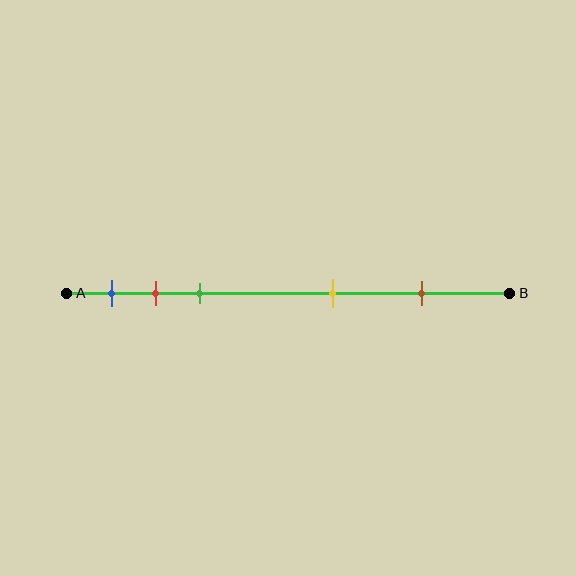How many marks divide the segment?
There are 5 marks dividing the segment.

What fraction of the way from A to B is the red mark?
The red mark is approximately 20% (0.2) of the way from A to B.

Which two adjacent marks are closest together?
The red and green marks are the closest adjacent pair.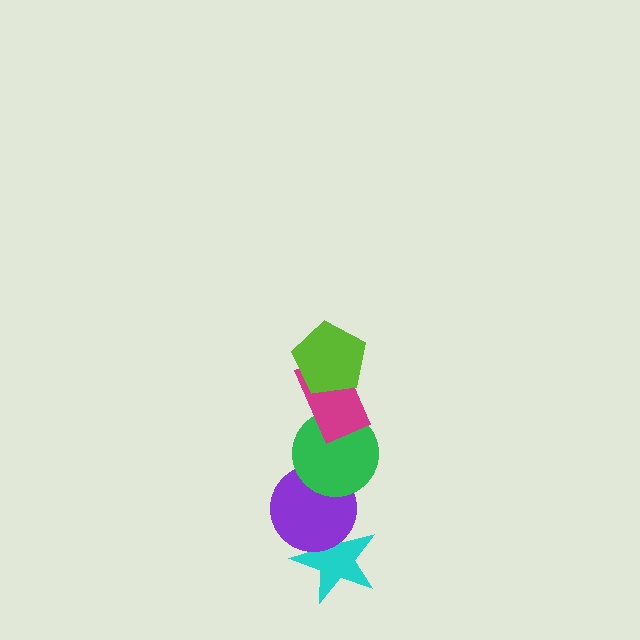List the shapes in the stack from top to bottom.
From top to bottom: the lime pentagon, the magenta rectangle, the green circle, the purple circle, the cyan star.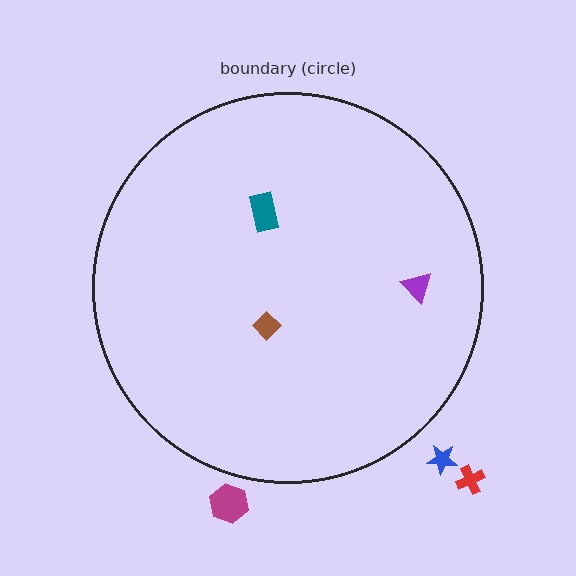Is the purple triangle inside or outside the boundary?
Inside.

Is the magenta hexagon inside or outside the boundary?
Outside.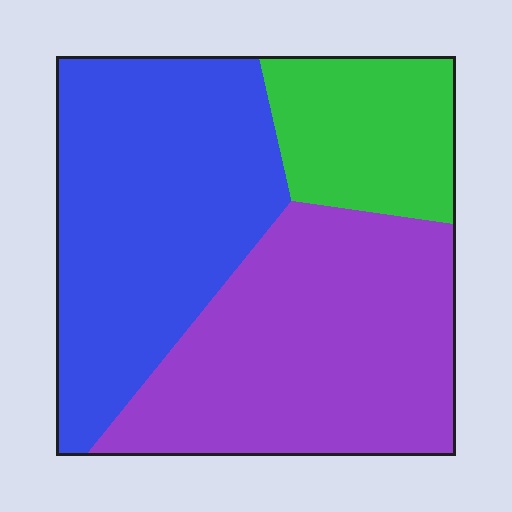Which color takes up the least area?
Green, at roughly 20%.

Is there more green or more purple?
Purple.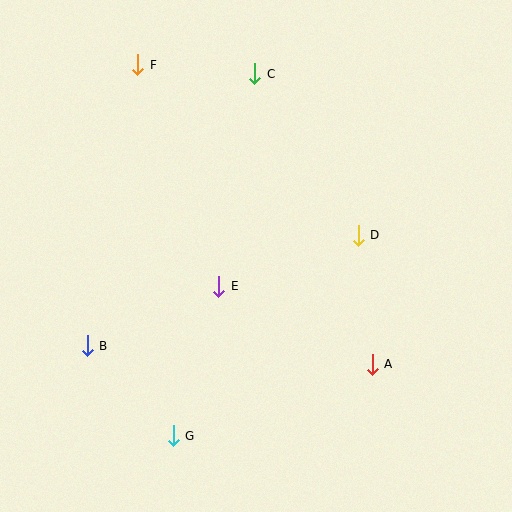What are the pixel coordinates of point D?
Point D is at (358, 235).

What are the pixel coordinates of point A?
Point A is at (372, 364).